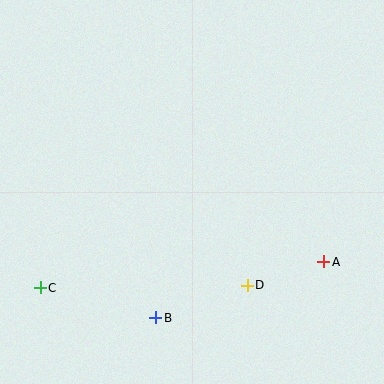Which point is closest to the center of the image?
Point D at (247, 285) is closest to the center.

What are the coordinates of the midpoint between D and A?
The midpoint between D and A is at (285, 274).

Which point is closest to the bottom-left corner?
Point C is closest to the bottom-left corner.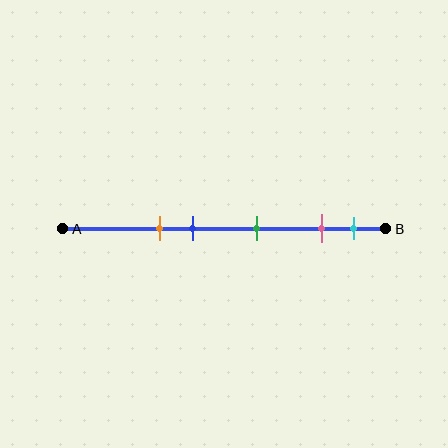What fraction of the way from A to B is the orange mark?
The orange mark is approximately 30% (0.3) of the way from A to B.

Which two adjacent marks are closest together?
The pink and cyan marks are the closest adjacent pair.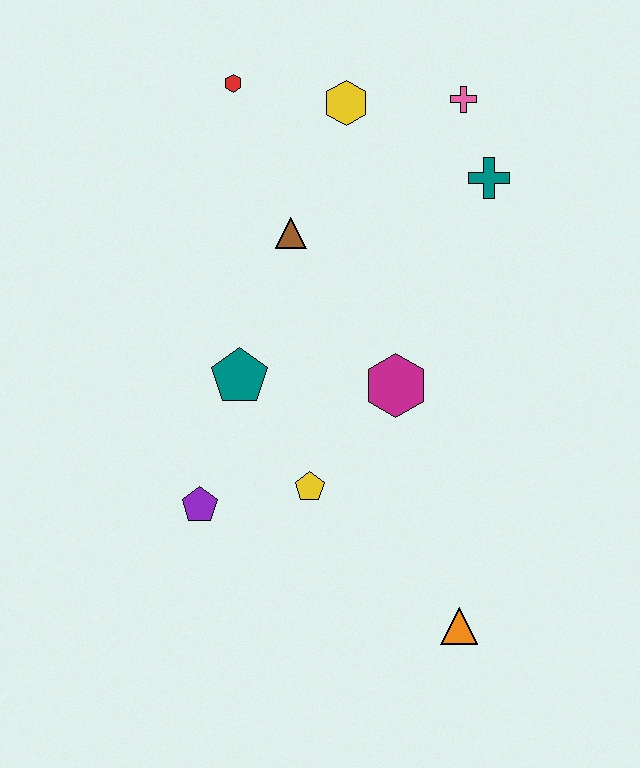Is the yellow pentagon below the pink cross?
Yes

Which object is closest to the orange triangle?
The yellow pentagon is closest to the orange triangle.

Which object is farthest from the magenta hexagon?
The red hexagon is farthest from the magenta hexagon.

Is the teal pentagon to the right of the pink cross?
No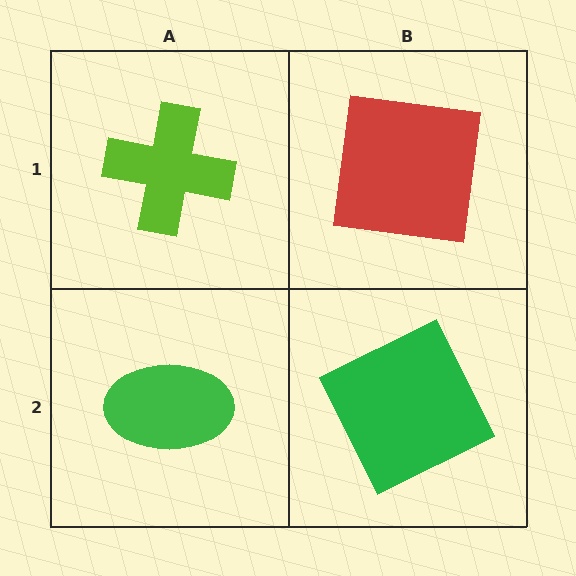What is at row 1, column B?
A red square.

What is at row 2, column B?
A green square.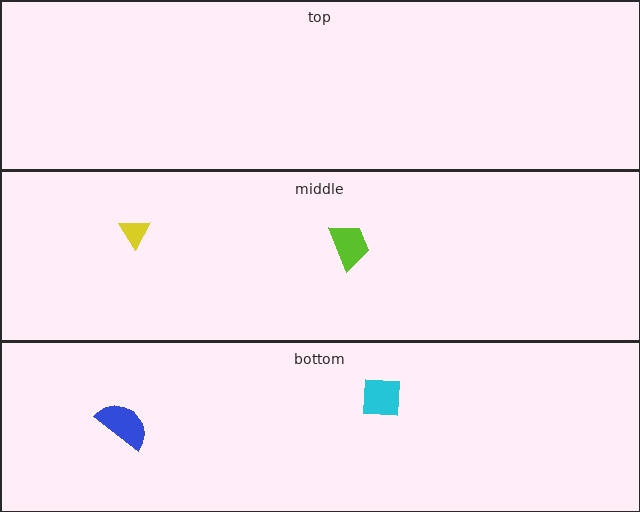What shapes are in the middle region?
The lime trapezoid, the yellow triangle.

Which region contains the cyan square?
The bottom region.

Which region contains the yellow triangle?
The middle region.